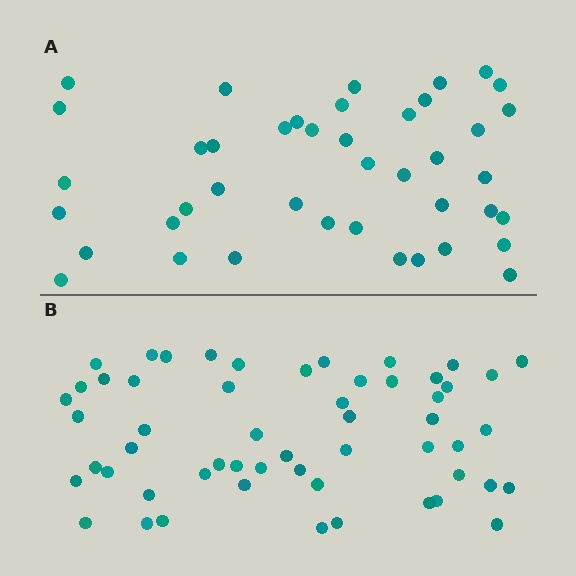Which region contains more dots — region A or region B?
Region B (the bottom region) has more dots.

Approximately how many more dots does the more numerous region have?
Region B has approximately 15 more dots than region A.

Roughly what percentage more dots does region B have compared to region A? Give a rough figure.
About 30% more.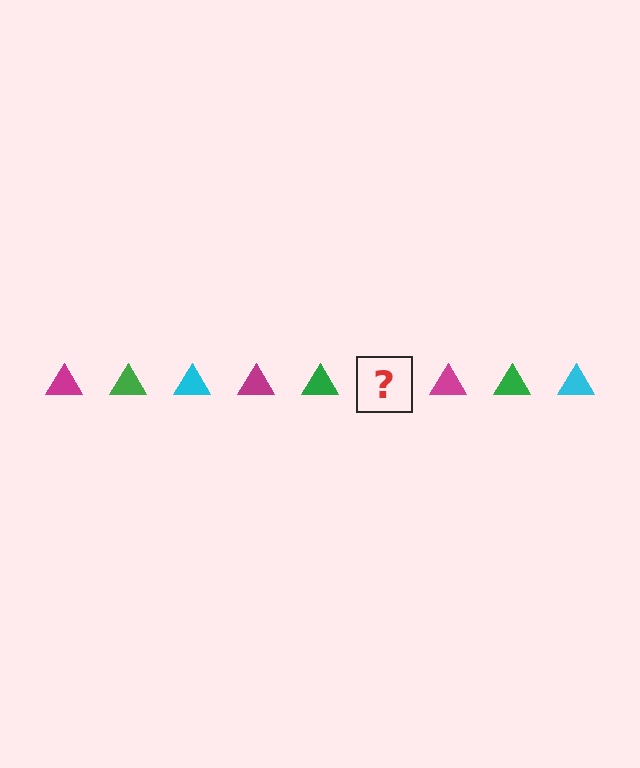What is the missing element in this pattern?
The missing element is a cyan triangle.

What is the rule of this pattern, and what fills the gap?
The rule is that the pattern cycles through magenta, green, cyan triangles. The gap should be filled with a cyan triangle.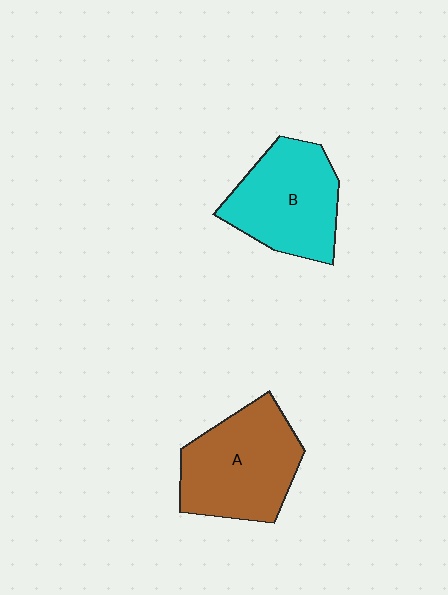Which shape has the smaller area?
Shape B (cyan).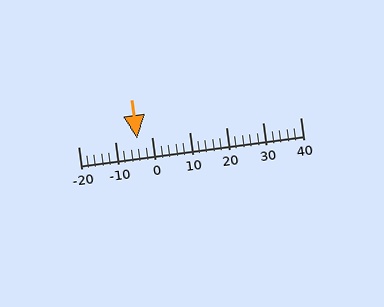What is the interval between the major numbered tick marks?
The major tick marks are spaced 10 units apart.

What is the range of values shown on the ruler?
The ruler shows values from -20 to 40.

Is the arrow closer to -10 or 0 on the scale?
The arrow is closer to 0.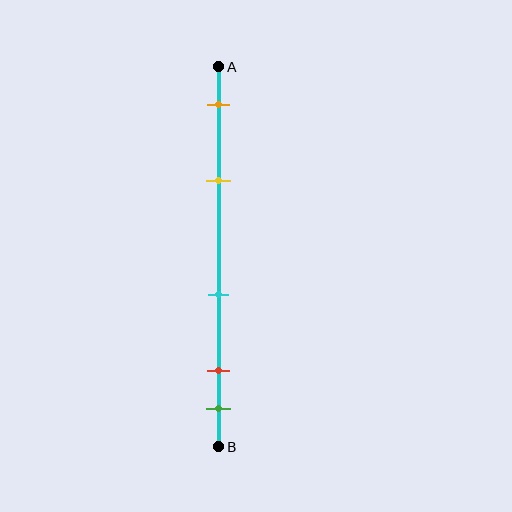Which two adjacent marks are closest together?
The red and green marks are the closest adjacent pair.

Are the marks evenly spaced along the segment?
No, the marks are not evenly spaced.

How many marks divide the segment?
There are 5 marks dividing the segment.